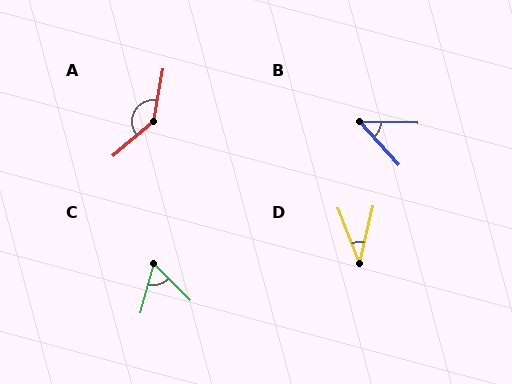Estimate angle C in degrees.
Approximately 60 degrees.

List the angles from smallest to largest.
D (34°), B (46°), C (60°), A (140°).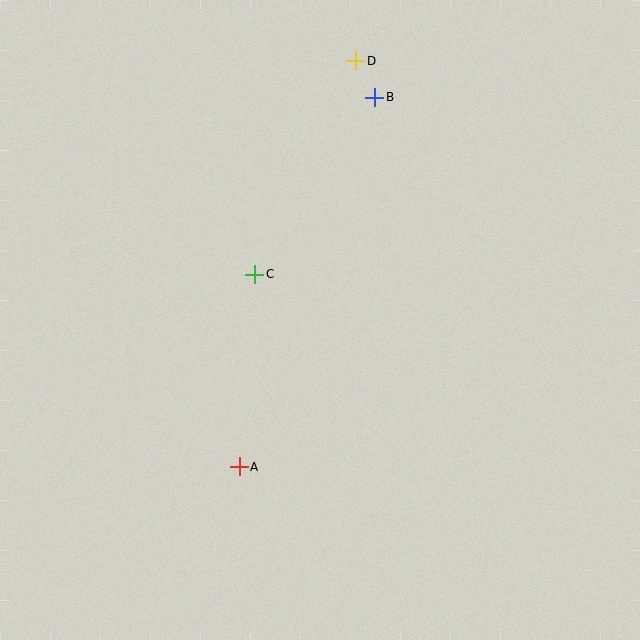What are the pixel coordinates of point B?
Point B is at (375, 97).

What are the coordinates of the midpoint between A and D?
The midpoint between A and D is at (297, 264).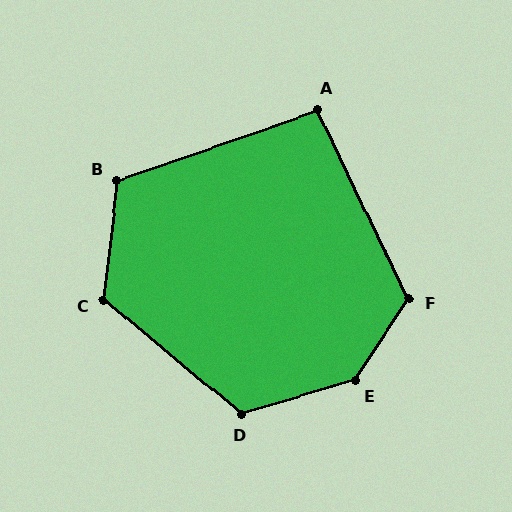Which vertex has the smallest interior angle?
A, at approximately 97 degrees.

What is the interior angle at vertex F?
Approximately 121 degrees (obtuse).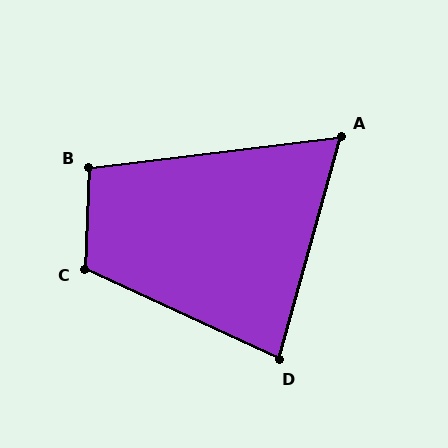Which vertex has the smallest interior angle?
A, at approximately 67 degrees.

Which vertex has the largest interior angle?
C, at approximately 113 degrees.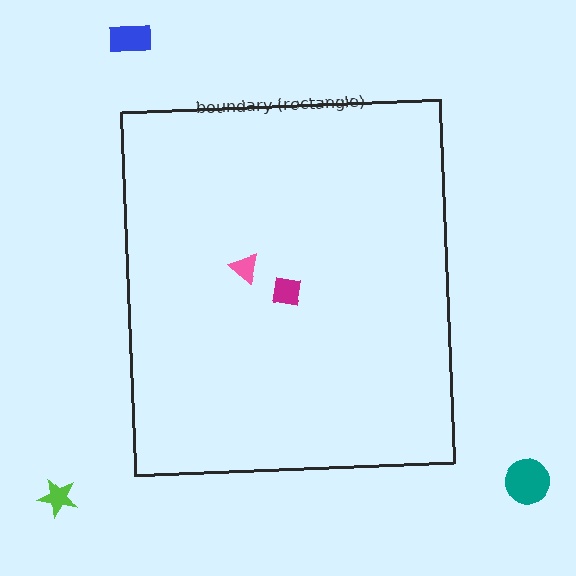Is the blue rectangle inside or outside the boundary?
Outside.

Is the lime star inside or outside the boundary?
Outside.